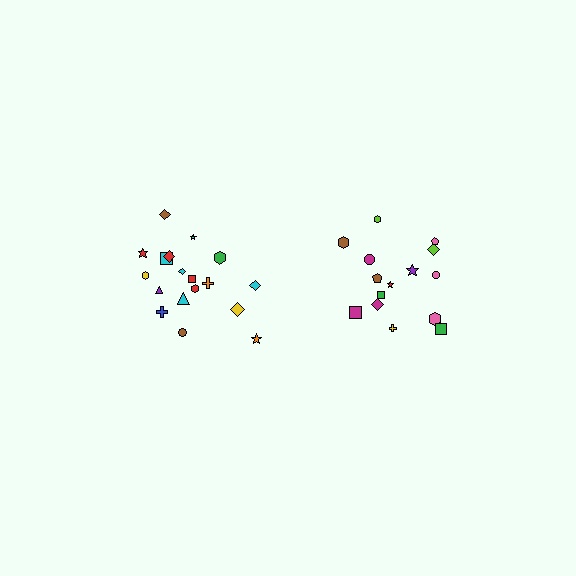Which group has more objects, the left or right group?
The left group.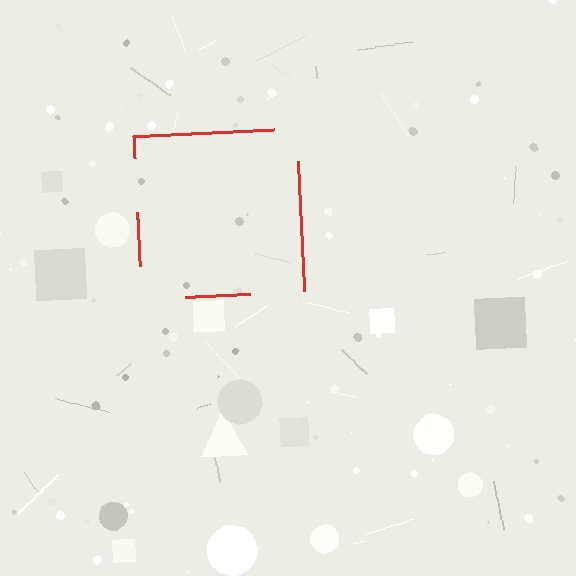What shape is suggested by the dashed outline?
The dashed outline suggests a square.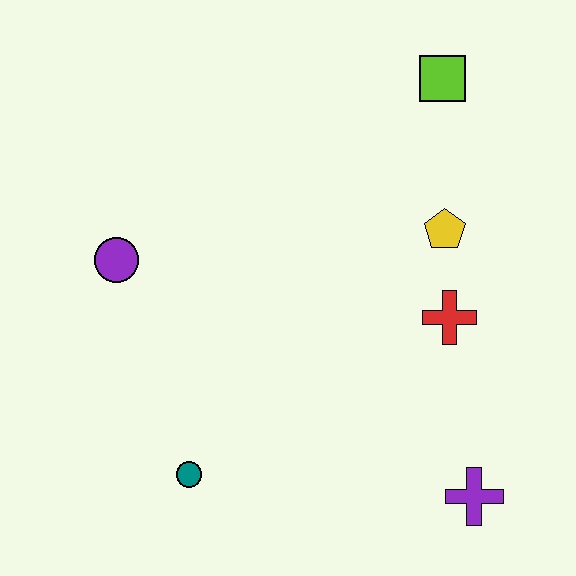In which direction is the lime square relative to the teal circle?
The lime square is above the teal circle.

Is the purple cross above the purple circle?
No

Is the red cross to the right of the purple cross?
No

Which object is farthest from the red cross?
The purple circle is farthest from the red cross.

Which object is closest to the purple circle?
The teal circle is closest to the purple circle.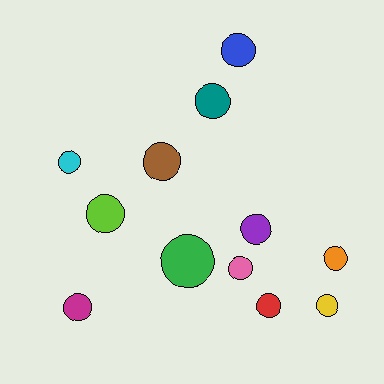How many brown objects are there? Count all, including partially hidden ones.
There is 1 brown object.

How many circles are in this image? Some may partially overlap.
There are 12 circles.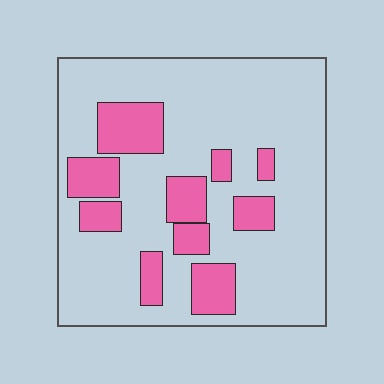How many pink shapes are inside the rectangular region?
10.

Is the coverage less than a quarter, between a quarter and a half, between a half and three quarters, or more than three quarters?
Less than a quarter.